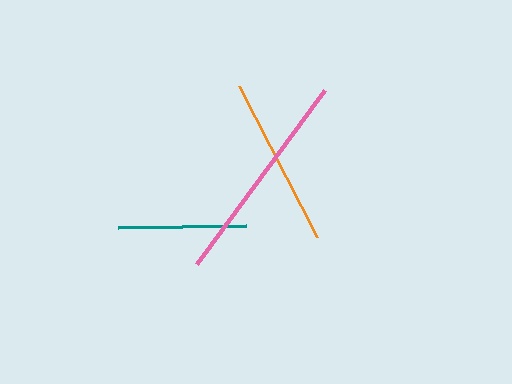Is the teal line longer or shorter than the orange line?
The orange line is longer than the teal line.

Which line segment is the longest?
The pink line is the longest at approximately 216 pixels.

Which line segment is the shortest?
The teal line is the shortest at approximately 128 pixels.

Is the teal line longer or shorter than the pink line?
The pink line is longer than the teal line.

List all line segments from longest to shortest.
From longest to shortest: pink, orange, teal.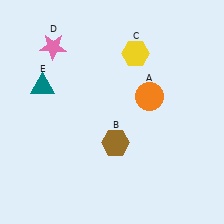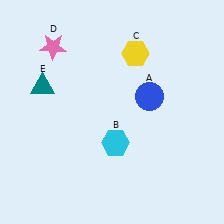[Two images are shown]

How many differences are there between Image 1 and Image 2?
There are 2 differences between the two images.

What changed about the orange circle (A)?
In Image 1, A is orange. In Image 2, it changed to blue.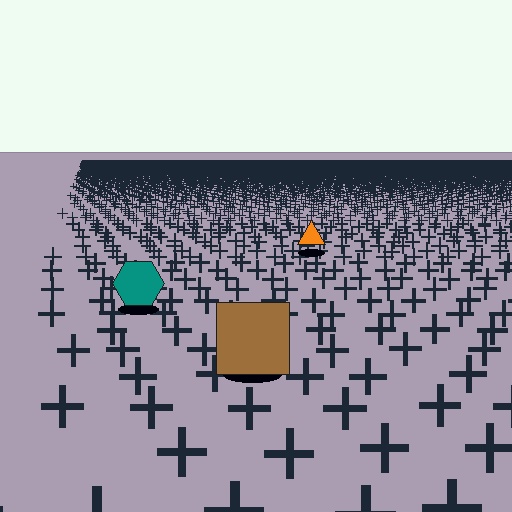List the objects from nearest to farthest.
From nearest to farthest: the brown square, the teal hexagon, the orange triangle.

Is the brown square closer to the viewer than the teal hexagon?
Yes. The brown square is closer — you can tell from the texture gradient: the ground texture is coarser near it.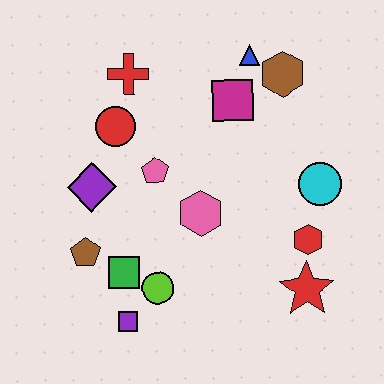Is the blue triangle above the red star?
Yes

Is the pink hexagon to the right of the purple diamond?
Yes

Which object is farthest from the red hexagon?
The red cross is farthest from the red hexagon.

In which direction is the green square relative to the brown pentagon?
The green square is to the right of the brown pentagon.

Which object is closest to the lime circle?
The green square is closest to the lime circle.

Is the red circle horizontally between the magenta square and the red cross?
No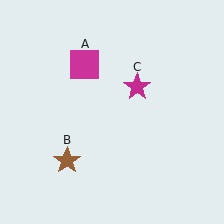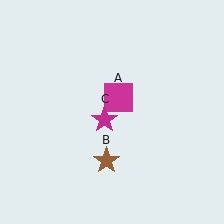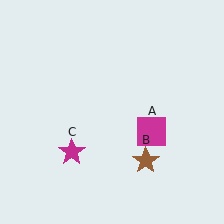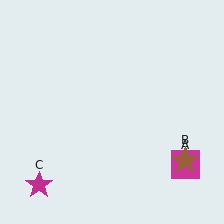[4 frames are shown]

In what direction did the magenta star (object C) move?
The magenta star (object C) moved down and to the left.